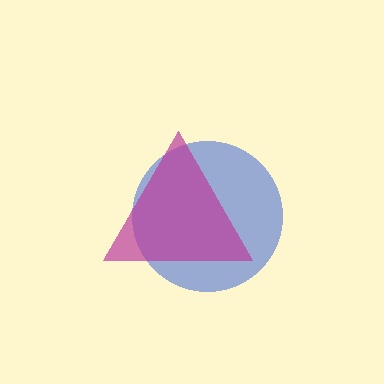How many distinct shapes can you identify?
There are 2 distinct shapes: a blue circle, a magenta triangle.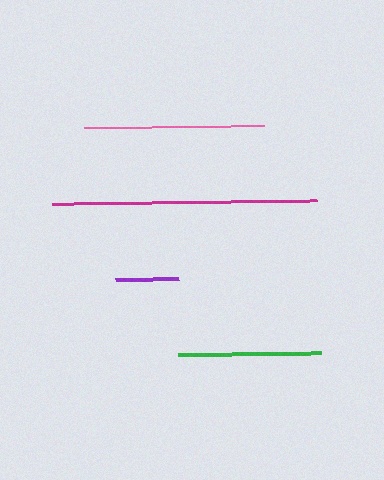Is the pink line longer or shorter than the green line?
The pink line is longer than the green line.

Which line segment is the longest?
The magenta line is the longest at approximately 266 pixels.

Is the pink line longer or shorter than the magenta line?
The magenta line is longer than the pink line.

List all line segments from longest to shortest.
From longest to shortest: magenta, pink, green, purple.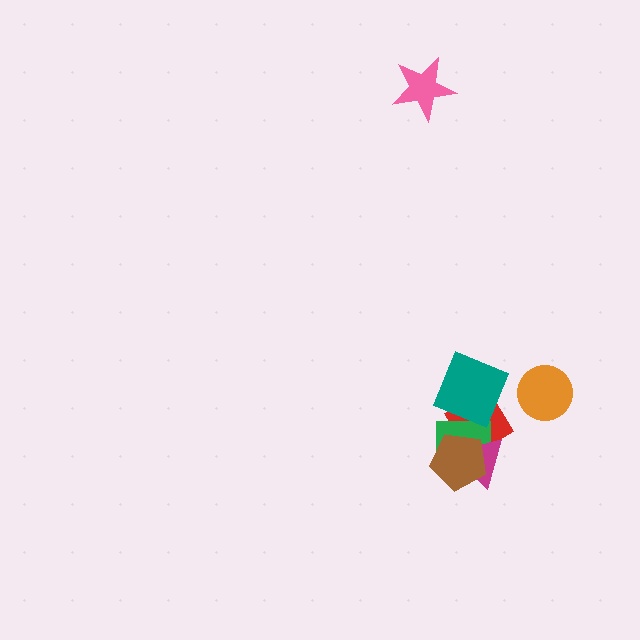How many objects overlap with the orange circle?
0 objects overlap with the orange circle.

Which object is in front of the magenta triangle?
The brown pentagon is in front of the magenta triangle.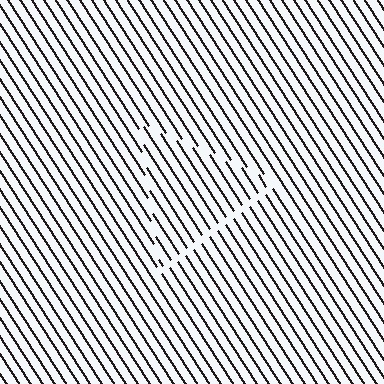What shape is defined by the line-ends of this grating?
An illusory triangle. The interior of the shape contains the same grating, shifted by half a period — the contour is defined by the phase discontinuity where line-ends from the inner and outer gratings abut.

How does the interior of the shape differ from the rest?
The interior of the shape contains the same grating, shifted by half a period — the contour is defined by the phase discontinuity where line-ends from the inner and outer gratings abut.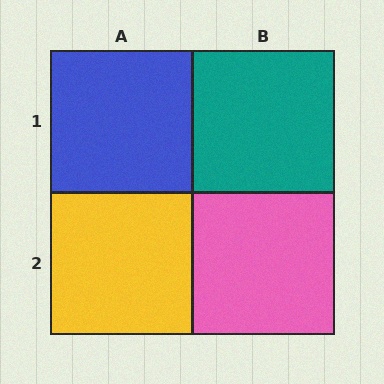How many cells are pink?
1 cell is pink.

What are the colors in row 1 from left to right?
Blue, teal.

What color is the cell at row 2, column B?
Pink.